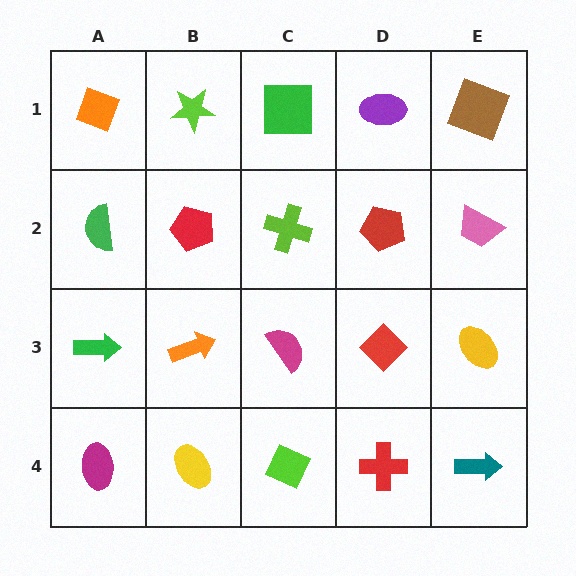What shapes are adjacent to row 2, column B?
A lime star (row 1, column B), an orange arrow (row 3, column B), a green semicircle (row 2, column A), a lime cross (row 2, column C).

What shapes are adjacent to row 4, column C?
A magenta semicircle (row 3, column C), a yellow ellipse (row 4, column B), a red cross (row 4, column D).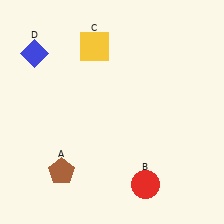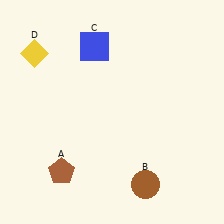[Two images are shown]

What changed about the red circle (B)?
In Image 1, B is red. In Image 2, it changed to brown.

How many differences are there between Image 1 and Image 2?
There are 3 differences between the two images.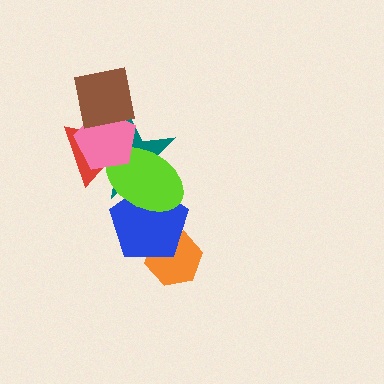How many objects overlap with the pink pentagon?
4 objects overlap with the pink pentagon.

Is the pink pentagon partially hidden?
Yes, it is partially covered by another shape.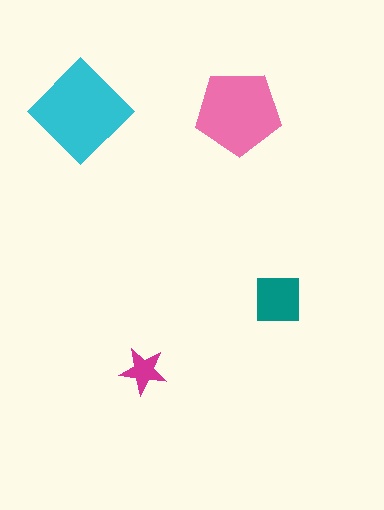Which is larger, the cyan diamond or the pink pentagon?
The cyan diamond.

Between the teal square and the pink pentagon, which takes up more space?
The pink pentagon.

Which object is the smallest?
The magenta star.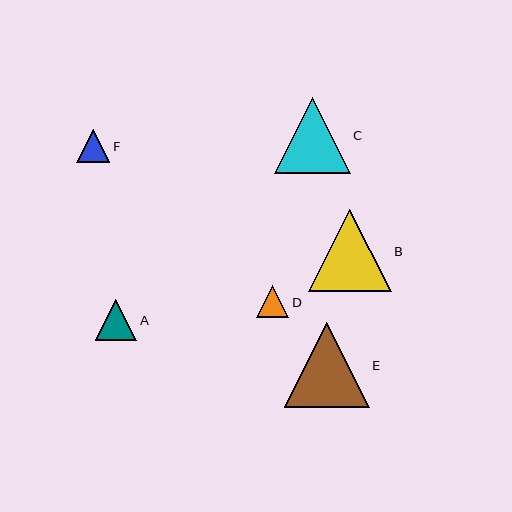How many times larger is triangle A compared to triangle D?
Triangle A is approximately 1.3 times the size of triangle D.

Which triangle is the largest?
Triangle E is the largest with a size of approximately 85 pixels.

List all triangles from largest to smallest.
From largest to smallest: E, B, C, A, F, D.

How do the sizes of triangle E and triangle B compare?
Triangle E and triangle B are approximately the same size.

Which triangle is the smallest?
Triangle D is the smallest with a size of approximately 32 pixels.